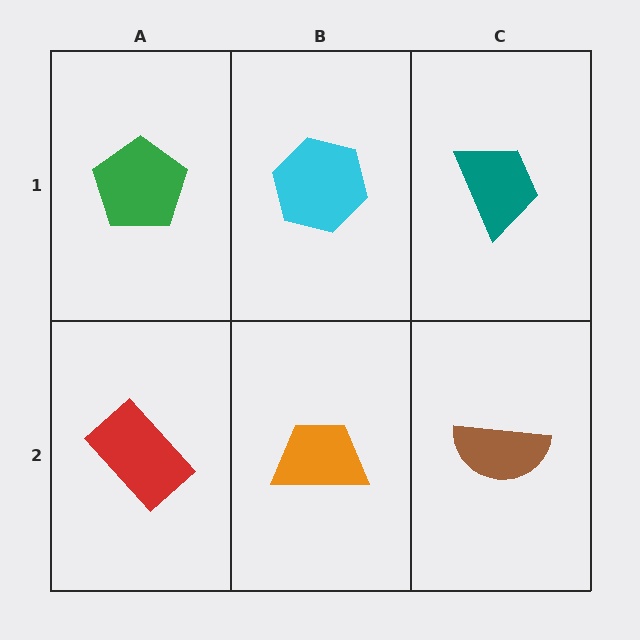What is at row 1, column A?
A green pentagon.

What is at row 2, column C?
A brown semicircle.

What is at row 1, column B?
A cyan hexagon.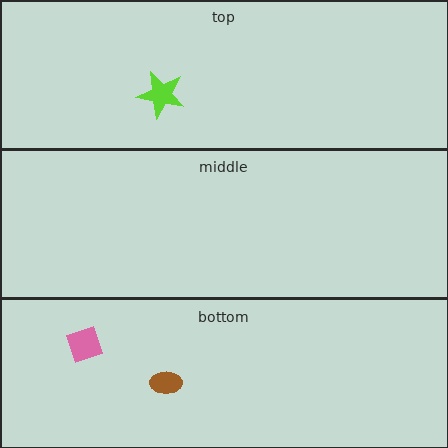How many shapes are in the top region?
1.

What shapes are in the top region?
The lime star.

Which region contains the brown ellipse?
The bottom region.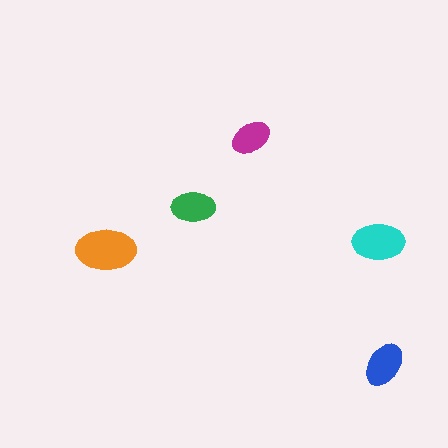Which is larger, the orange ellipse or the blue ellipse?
The orange one.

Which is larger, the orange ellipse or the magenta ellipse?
The orange one.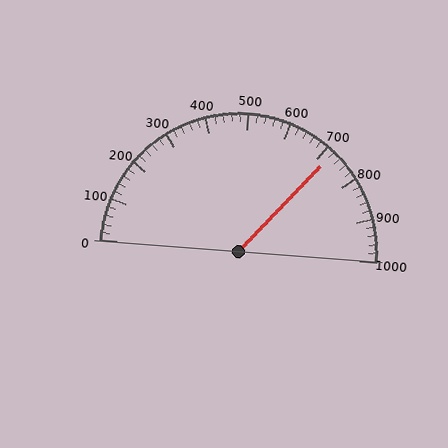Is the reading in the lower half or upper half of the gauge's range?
The reading is in the upper half of the range (0 to 1000).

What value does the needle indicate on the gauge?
The needle indicates approximately 720.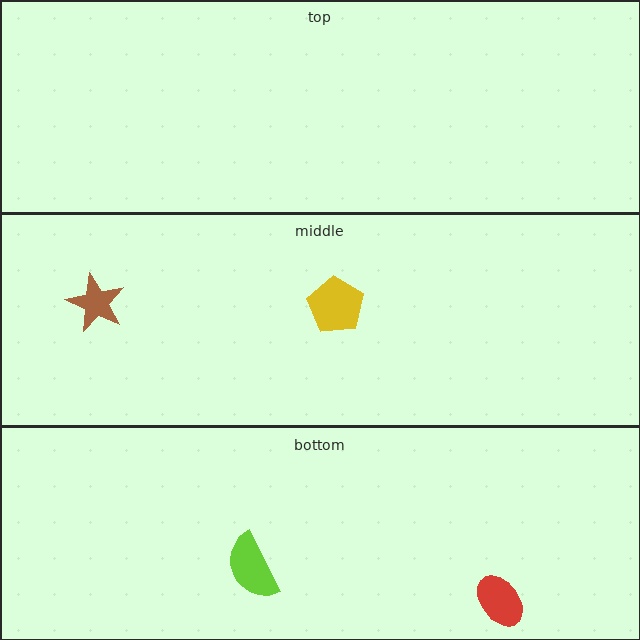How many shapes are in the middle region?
2.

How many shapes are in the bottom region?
2.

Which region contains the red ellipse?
The bottom region.